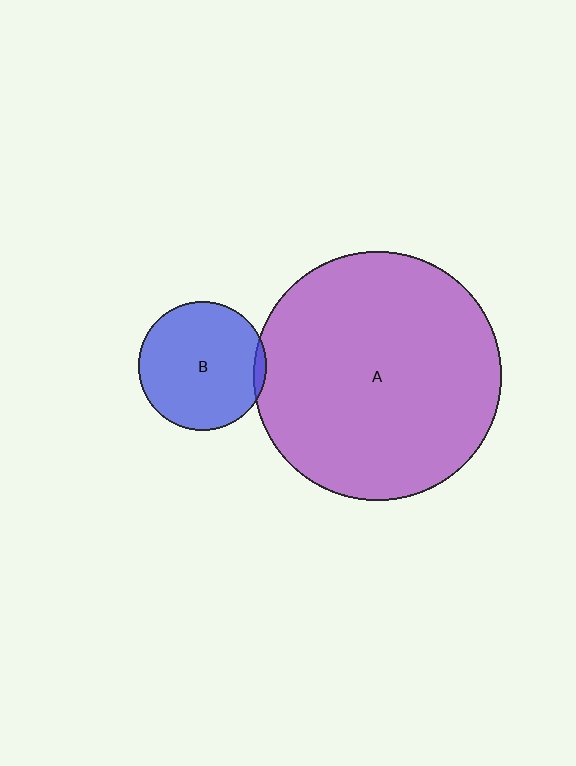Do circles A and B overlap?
Yes.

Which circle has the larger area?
Circle A (purple).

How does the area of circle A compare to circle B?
Approximately 3.7 times.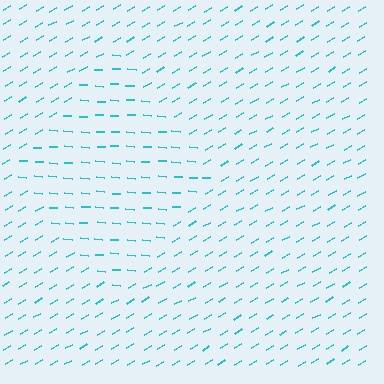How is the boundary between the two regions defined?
The boundary is defined purely by a change in line orientation (approximately 34 degrees difference). All lines are the same color and thickness.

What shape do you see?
I see a diamond.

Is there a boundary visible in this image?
Yes, there is a texture boundary formed by a change in line orientation.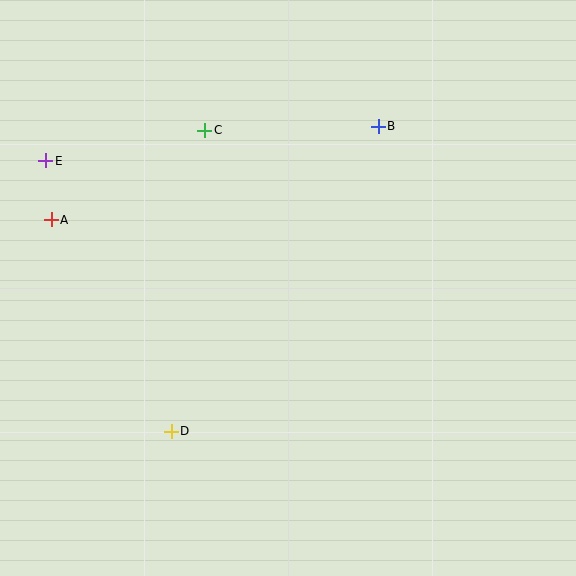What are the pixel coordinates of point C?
Point C is at (205, 130).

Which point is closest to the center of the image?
Point C at (205, 130) is closest to the center.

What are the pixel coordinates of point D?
Point D is at (171, 431).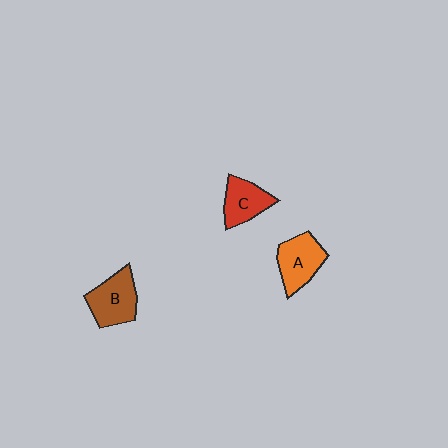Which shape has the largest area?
Shape B (brown).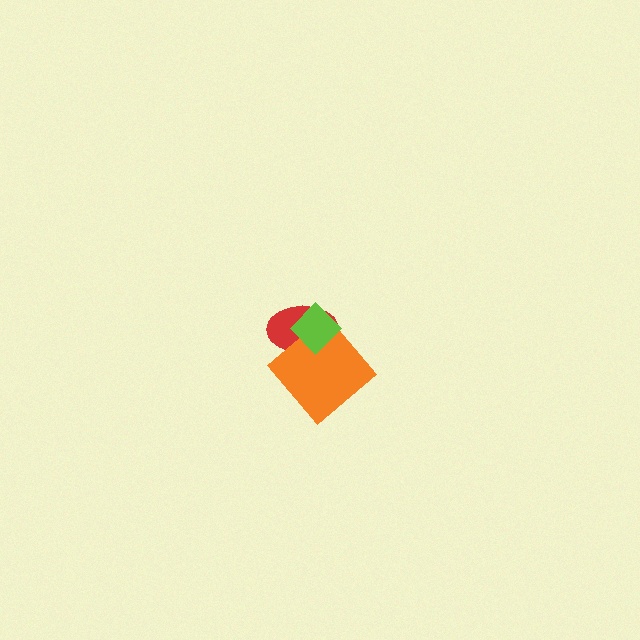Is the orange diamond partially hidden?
Yes, it is partially covered by another shape.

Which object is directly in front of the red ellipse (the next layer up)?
The orange diamond is directly in front of the red ellipse.